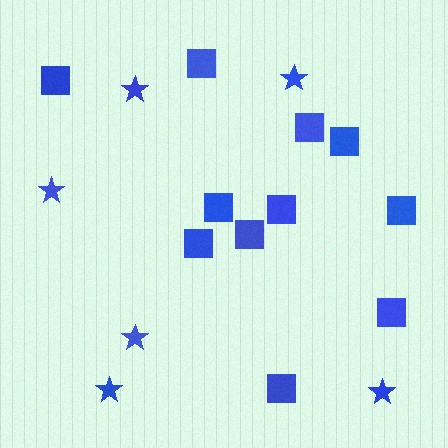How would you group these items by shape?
There are 2 groups: one group of stars (6) and one group of squares (11).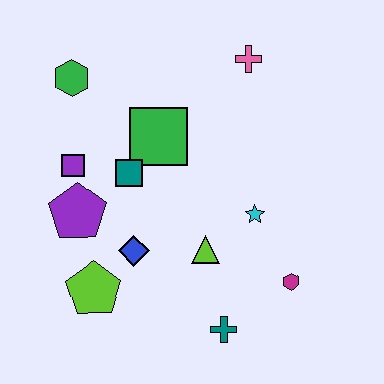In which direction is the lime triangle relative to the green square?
The lime triangle is below the green square.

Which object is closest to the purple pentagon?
The purple square is closest to the purple pentagon.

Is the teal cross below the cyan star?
Yes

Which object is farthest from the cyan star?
The green hexagon is farthest from the cyan star.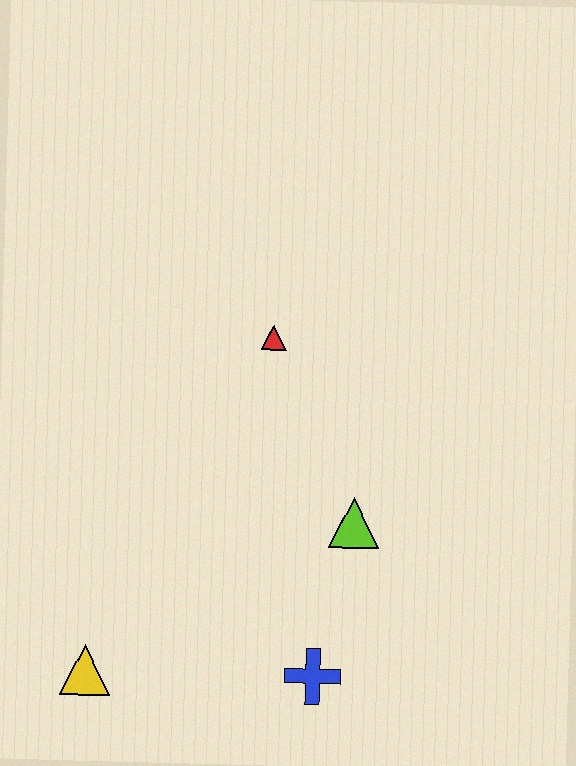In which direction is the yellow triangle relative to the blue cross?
The yellow triangle is to the left of the blue cross.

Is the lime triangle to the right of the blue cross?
Yes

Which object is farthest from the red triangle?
The yellow triangle is farthest from the red triangle.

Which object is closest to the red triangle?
The lime triangle is closest to the red triangle.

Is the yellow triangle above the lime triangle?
No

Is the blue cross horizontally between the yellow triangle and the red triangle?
No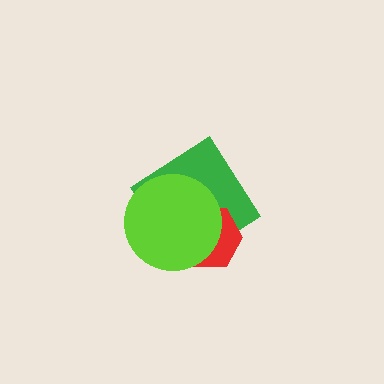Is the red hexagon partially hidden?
Yes, it is partially covered by another shape.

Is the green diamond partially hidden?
Yes, it is partially covered by another shape.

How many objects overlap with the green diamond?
2 objects overlap with the green diamond.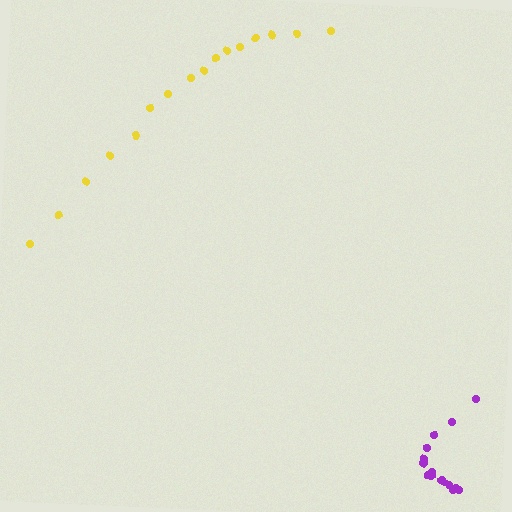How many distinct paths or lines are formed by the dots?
There are 2 distinct paths.